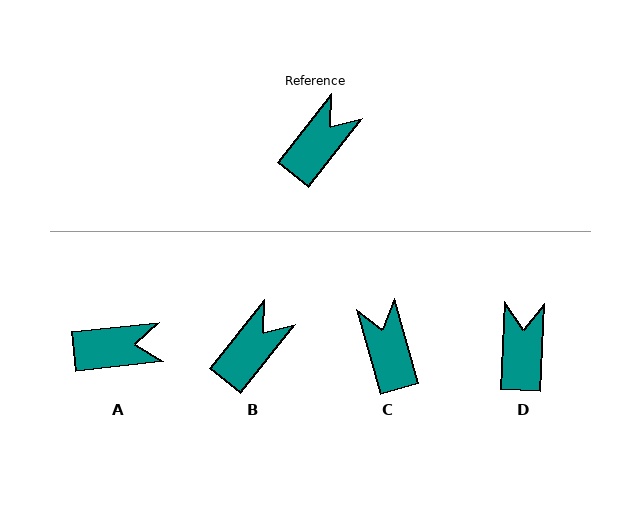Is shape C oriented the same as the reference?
No, it is off by about 54 degrees.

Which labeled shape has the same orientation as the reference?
B.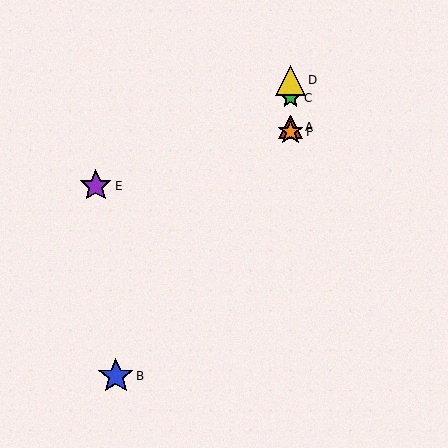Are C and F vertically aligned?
Yes, both are at x≈290.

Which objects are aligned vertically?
Objects A, C, D, F are aligned vertically.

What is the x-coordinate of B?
Object B is at x≈116.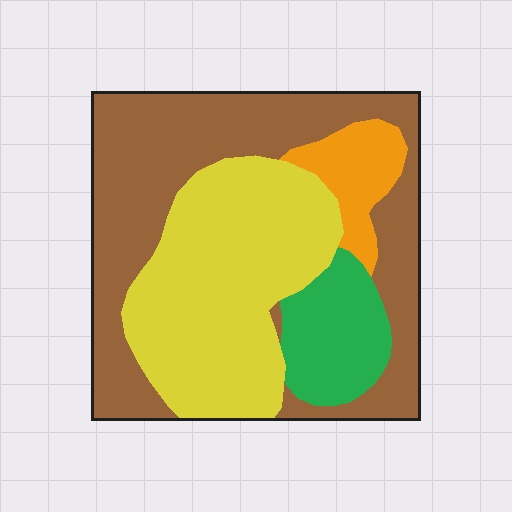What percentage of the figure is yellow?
Yellow takes up between a third and a half of the figure.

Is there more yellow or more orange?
Yellow.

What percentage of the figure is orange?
Orange covers around 10% of the figure.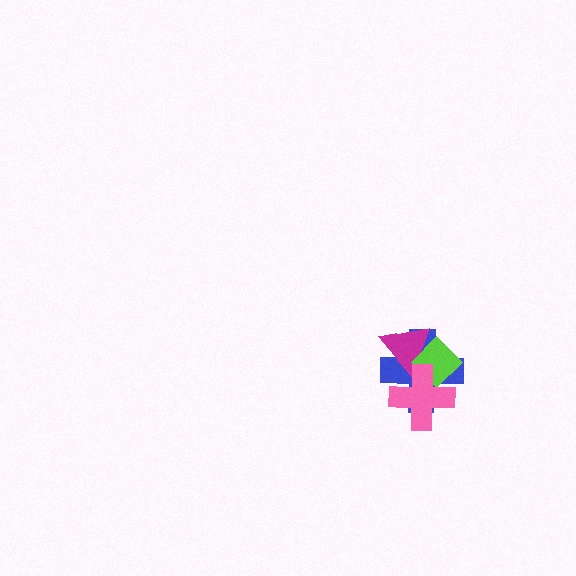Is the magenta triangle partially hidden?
Yes, it is partially covered by another shape.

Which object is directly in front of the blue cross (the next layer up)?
The magenta triangle is directly in front of the blue cross.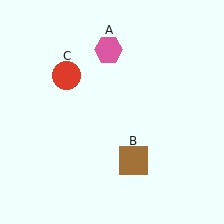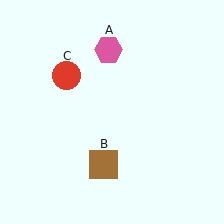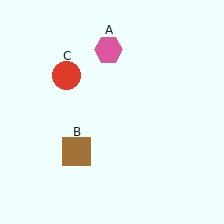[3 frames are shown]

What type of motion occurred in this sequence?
The brown square (object B) rotated clockwise around the center of the scene.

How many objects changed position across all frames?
1 object changed position: brown square (object B).